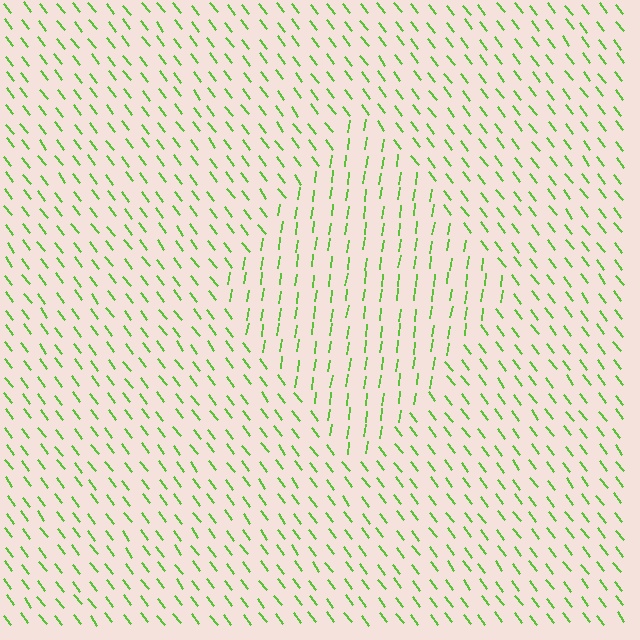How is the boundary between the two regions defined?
The boundary is defined purely by a change in line orientation (approximately 45 degrees difference). All lines are the same color and thickness.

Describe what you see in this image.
The image is filled with small lime line segments. A diamond region in the image has lines oriented differently from the surrounding lines, creating a visible texture boundary.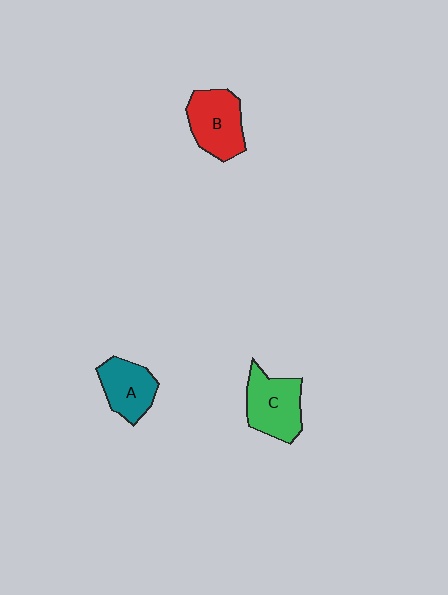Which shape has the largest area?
Shape C (green).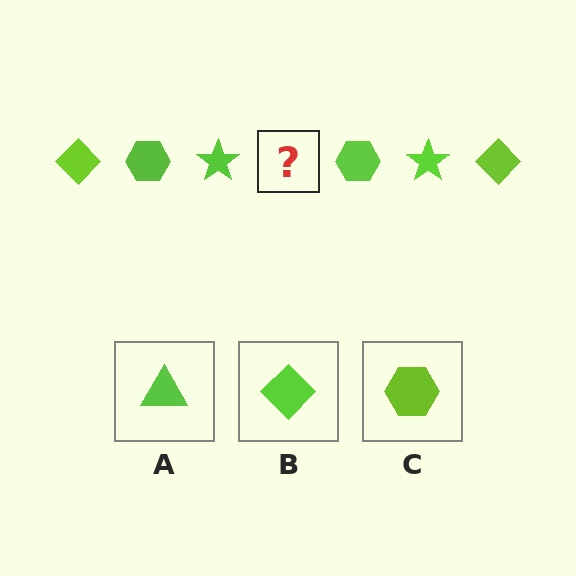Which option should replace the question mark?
Option B.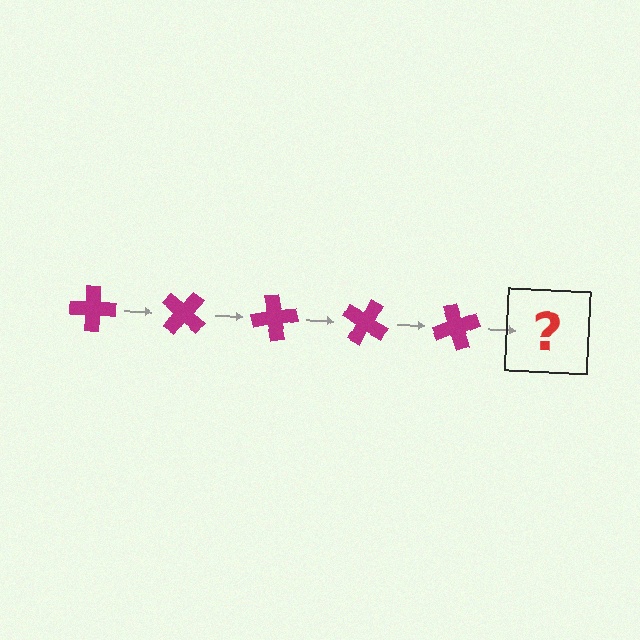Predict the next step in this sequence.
The next step is a magenta cross rotated 200 degrees.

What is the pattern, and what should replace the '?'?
The pattern is that the cross rotates 40 degrees each step. The '?' should be a magenta cross rotated 200 degrees.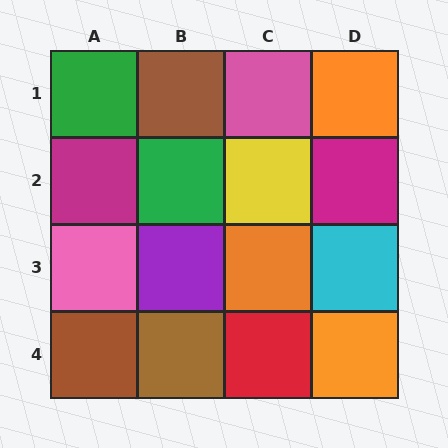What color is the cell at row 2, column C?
Yellow.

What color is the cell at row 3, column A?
Pink.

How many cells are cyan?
1 cell is cyan.